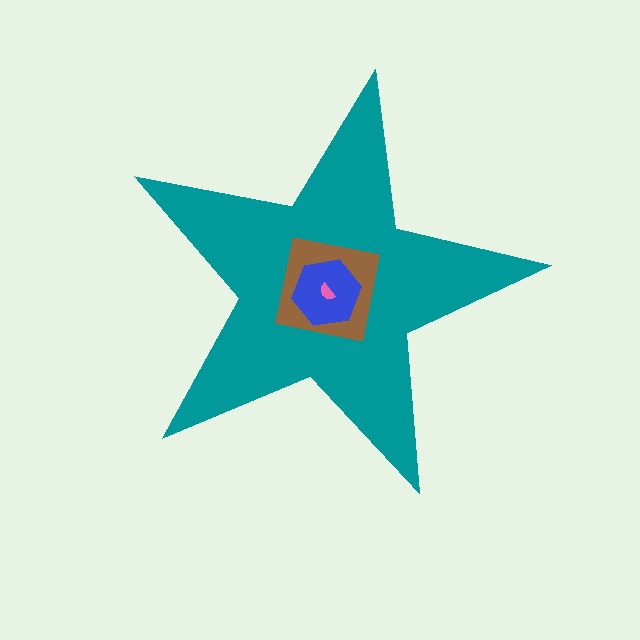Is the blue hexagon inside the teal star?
Yes.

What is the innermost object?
The pink semicircle.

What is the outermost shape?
The teal star.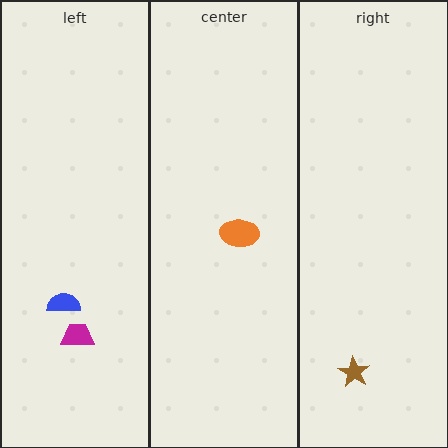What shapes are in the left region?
The blue semicircle, the magenta trapezoid.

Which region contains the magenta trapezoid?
The left region.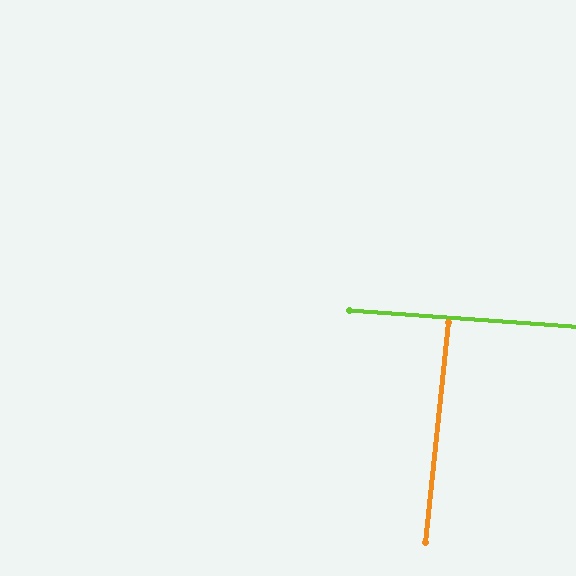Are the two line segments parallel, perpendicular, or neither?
Perpendicular — they meet at approximately 88°.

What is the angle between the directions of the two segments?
Approximately 88 degrees.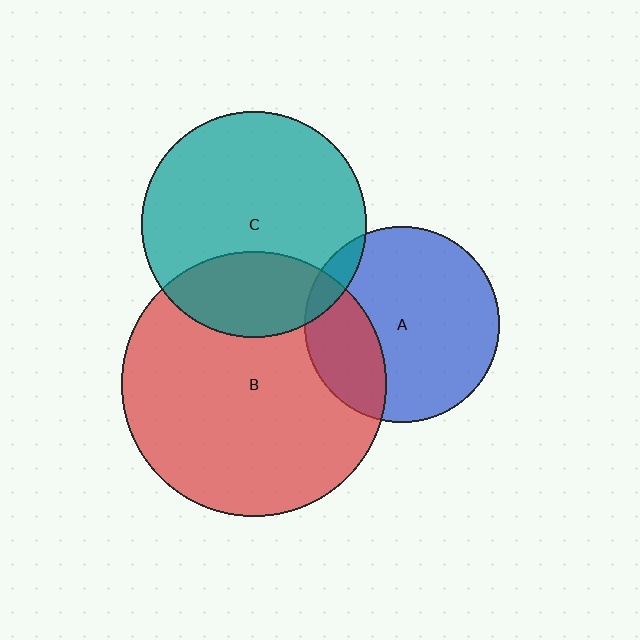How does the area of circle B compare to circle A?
Approximately 1.8 times.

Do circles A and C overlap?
Yes.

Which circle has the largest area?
Circle B (red).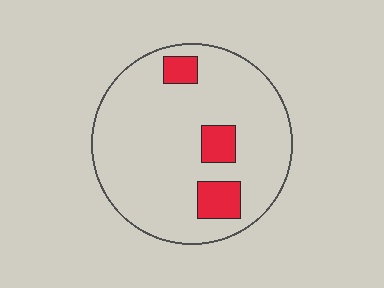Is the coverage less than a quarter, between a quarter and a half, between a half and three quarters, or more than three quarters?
Less than a quarter.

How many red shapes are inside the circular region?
3.